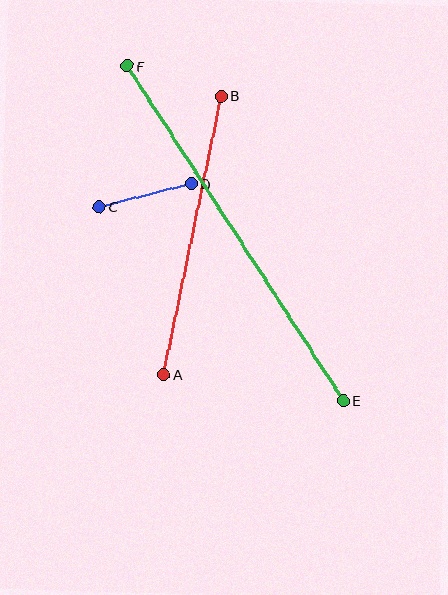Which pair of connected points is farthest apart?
Points E and F are farthest apart.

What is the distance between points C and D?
The distance is approximately 95 pixels.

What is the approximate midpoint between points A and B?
The midpoint is at approximately (192, 235) pixels.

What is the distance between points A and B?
The distance is approximately 284 pixels.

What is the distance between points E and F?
The distance is approximately 398 pixels.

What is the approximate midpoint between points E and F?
The midpoint is at approximately (235, 233) pixels.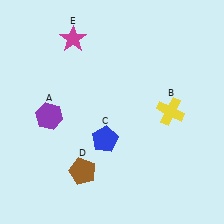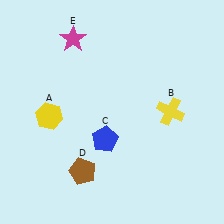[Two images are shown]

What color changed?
The hexagon (A) changed from purple in Image 1 to yellow in Image 2.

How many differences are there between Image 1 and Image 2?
There is 1 difference between the two images.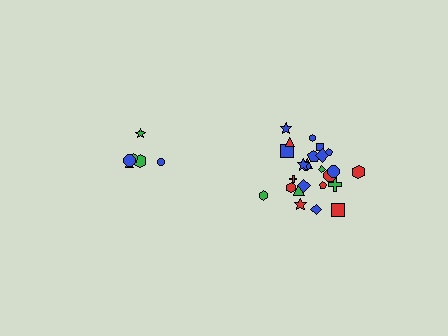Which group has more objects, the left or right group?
The right group.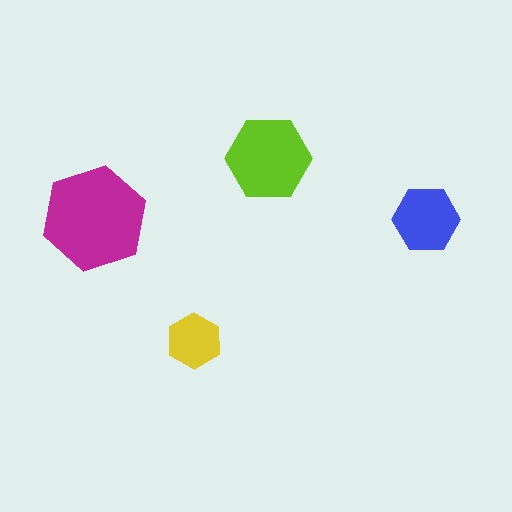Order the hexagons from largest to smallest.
the magenta one, the lime one, the blue one, the yellow one.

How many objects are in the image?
There are 4 objects in the image.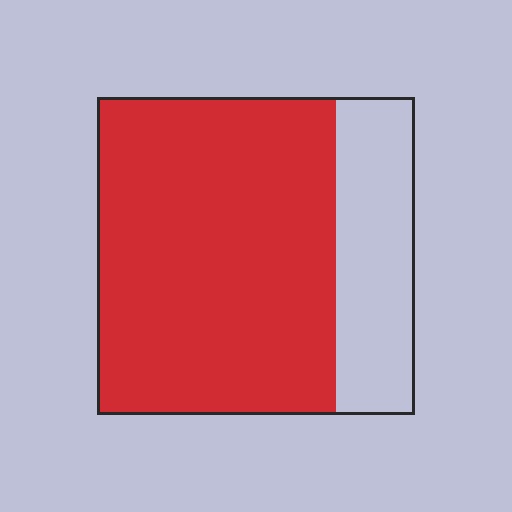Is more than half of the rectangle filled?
Yes.